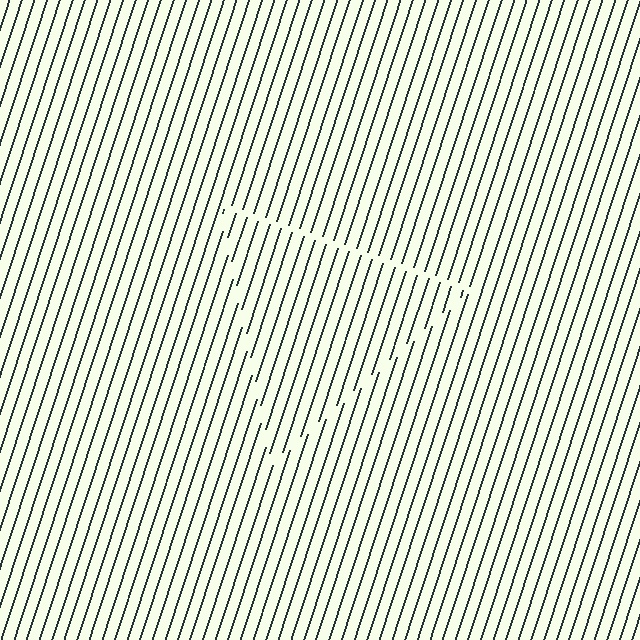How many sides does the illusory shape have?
3 sides — the line-ends trace a triangle.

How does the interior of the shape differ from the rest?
The interior of the shape contains the same grating, shifted by half a period — the contour is defined by the phase discontinuity where line-ends from the inner and outer gratings abut.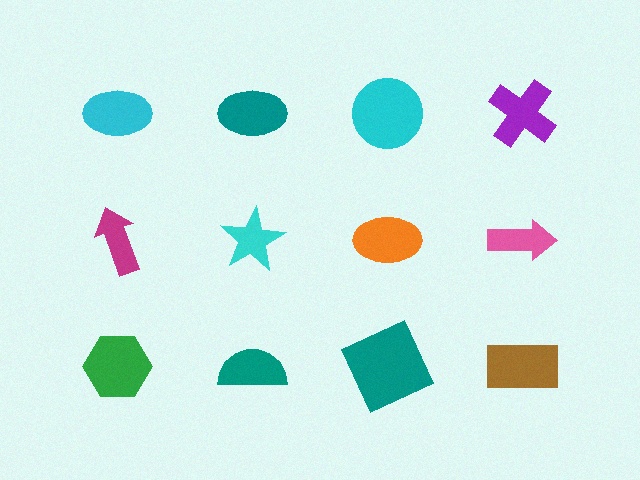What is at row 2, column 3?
An orange ellipse.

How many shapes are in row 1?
4 shapes.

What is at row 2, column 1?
A magenta arrow.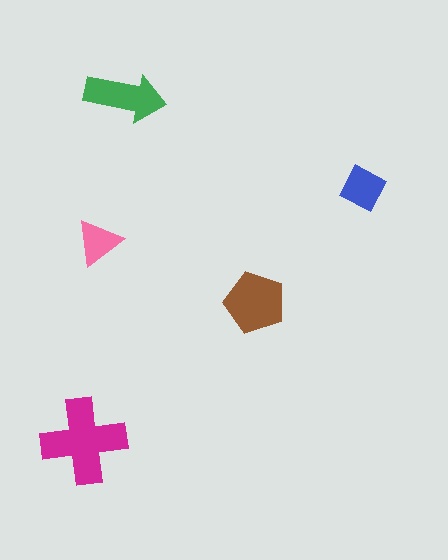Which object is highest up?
The green arrow is topmost.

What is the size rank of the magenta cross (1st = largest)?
1st.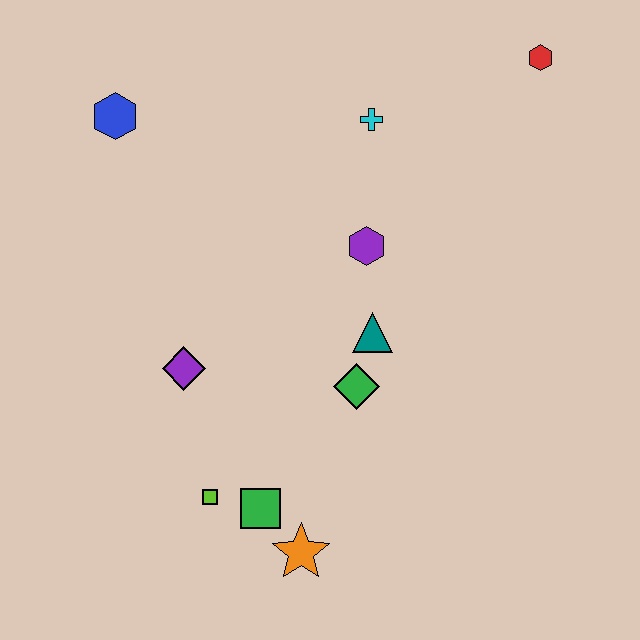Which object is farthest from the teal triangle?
The blue hexagon is farthest from the teal triangle.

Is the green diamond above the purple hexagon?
No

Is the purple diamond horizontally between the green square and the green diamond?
No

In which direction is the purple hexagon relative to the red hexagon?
The purple hexagon is below the red hexagon.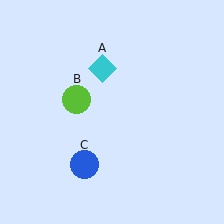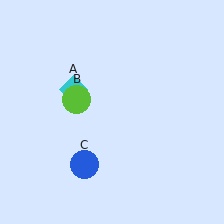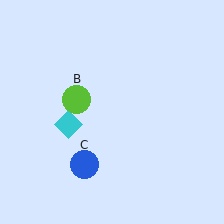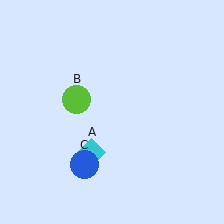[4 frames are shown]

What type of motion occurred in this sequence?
The cyan diamond (object A) rotated counterclockwise around the center of the scene.